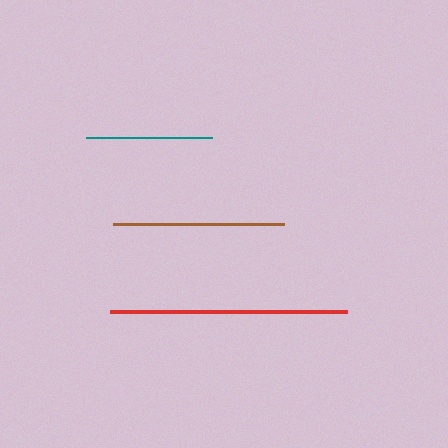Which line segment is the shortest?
The teal line is the shortest at approximately 125 pixels.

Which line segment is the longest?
The red line is the longest at approximately 237 pixels.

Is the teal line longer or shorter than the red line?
The red line is longer than the teal line.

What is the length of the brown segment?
The brown segment is approximately 171 pixels long.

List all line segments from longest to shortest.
From longest to shortest: red, brown, teal.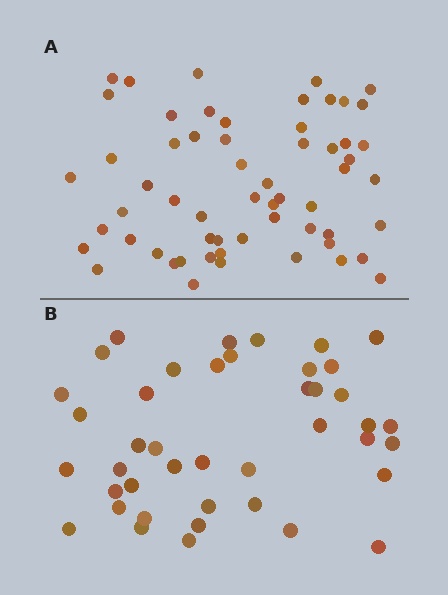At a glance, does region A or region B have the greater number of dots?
Region A (the top region) has more dots.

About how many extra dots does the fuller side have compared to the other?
Region A has approximately 15 more dots than region B.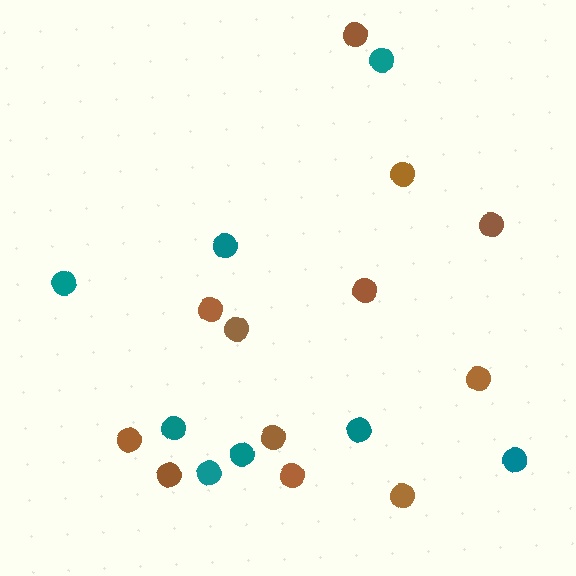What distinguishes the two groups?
There are 2 groups: one group of brown circles (12) and one group of teal circles (8).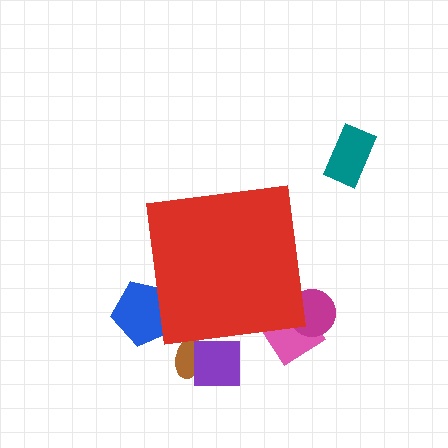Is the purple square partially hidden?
Yes, the purple square is partially hidden behind the red square.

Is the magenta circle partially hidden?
Yes, the magenta circle is partially hidden behind the red square.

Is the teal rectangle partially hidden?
No, the teal rectangle is fully visible.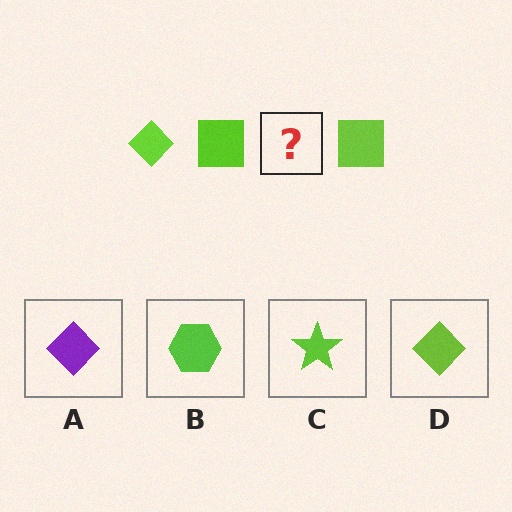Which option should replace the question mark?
Option D.